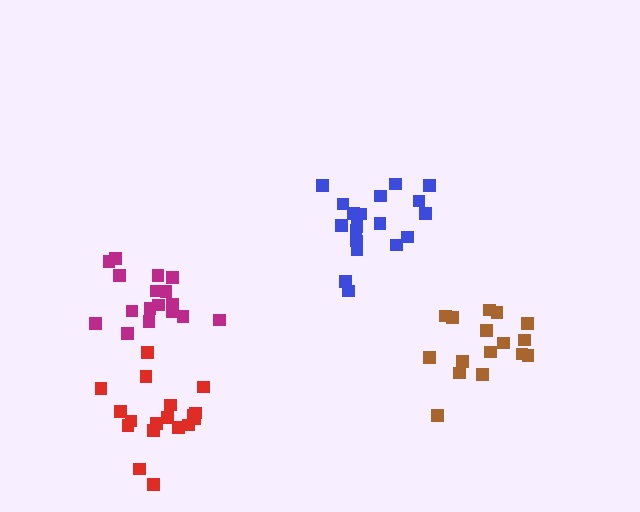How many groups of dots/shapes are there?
There are 4 groups.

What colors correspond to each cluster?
The clusters are colored: magenta, blue, red, brown.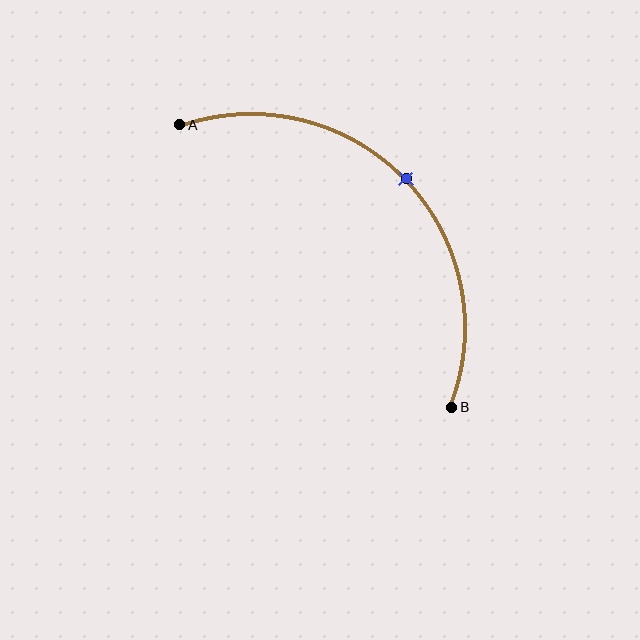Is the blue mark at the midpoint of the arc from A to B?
Yes. The blue mark lies on the arc at equal arc-length from both A and B — it is the arc midpoint.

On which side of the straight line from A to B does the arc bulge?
The arc bulges above and to the right of the straight line connecting A and B.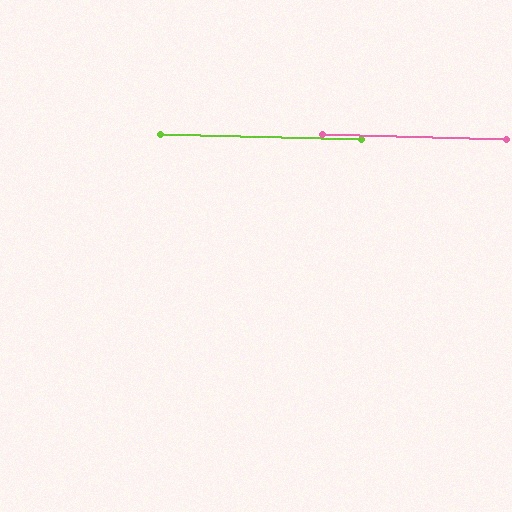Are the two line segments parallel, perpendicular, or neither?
Parallel — their directions differ by only 0.1°.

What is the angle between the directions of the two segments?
Approximately 0 degrees.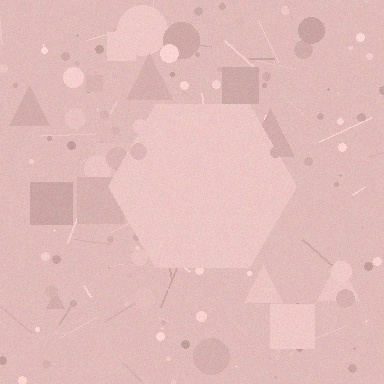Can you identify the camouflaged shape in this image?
The camouflaged shape is a hexagon.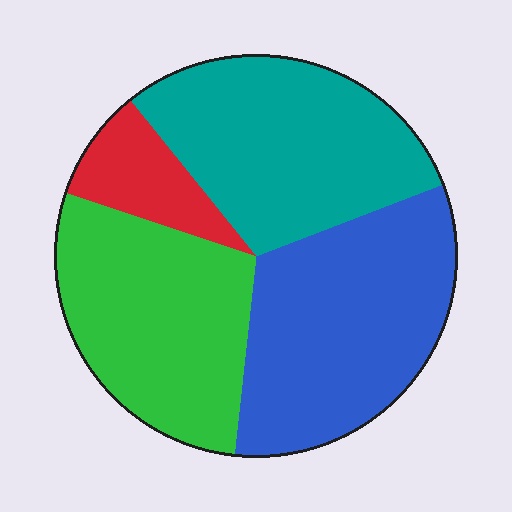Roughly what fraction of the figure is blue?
Blue takes up between a quarter and a half of the figure.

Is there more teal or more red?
Teal.